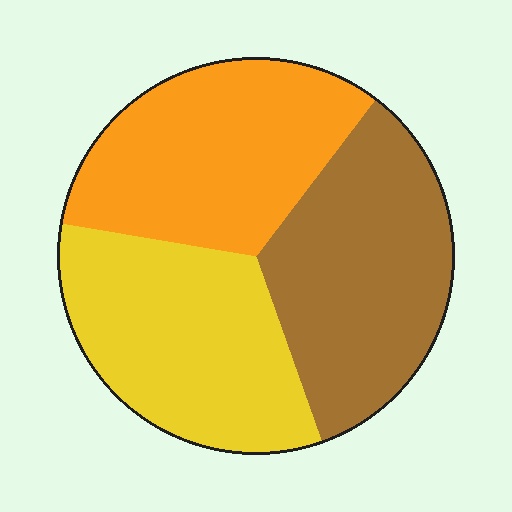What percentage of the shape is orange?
Orange covers about 35% of the shape.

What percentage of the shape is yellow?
Yellow covers about 35% of the shape.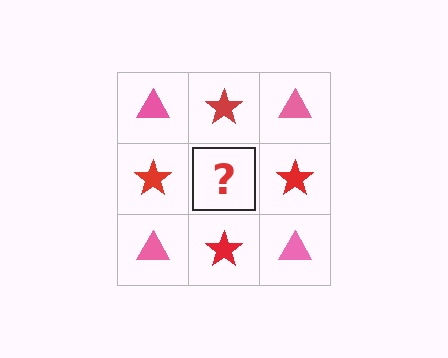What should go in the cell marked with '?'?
The missing cell should contain a pink triangle.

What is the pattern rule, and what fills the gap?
The rule is that it alternates pink triangle and red star in a checkerboard pattern. The gap should be filled with a pink triangle.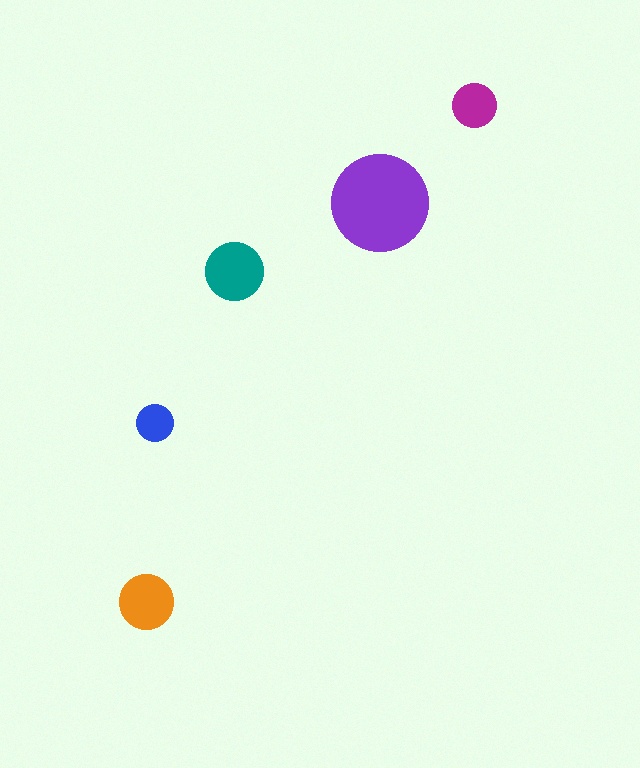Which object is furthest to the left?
The orange circle is leftmost.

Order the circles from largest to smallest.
the purple one, the teal one, the orange one, the magenta one, the blue one.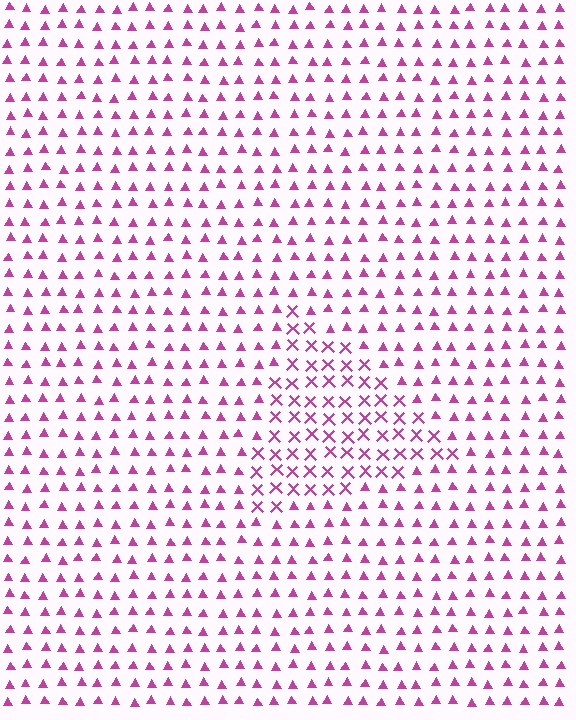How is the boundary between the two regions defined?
The boundary is defined by a change in element shape: X marks inside vs. triangles outside. All elements share the same color and spacing.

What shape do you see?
I see a triangle.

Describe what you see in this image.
The image is filled with small magenta elements arranged in a uniform grid. A triangle-shaped region contains X marks, while the surrounding area contains triangles. The boundary is defined purely by the change in element shape.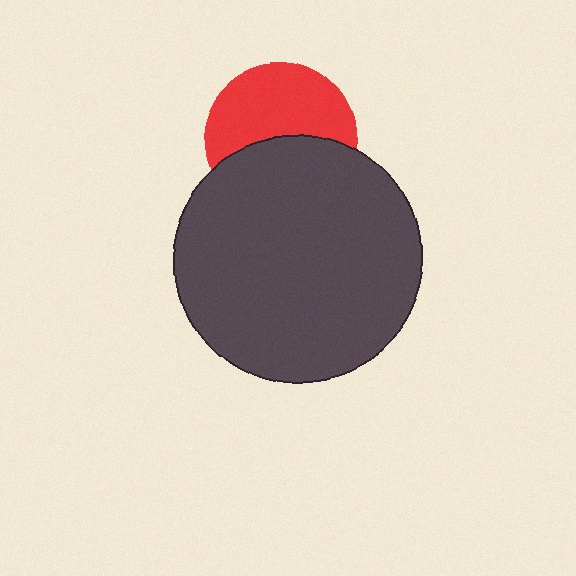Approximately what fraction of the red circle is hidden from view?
Roughly 46% of the red circle is hidden behind the dark gray circle.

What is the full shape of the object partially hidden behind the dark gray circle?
The partially hidden object is a red circle.